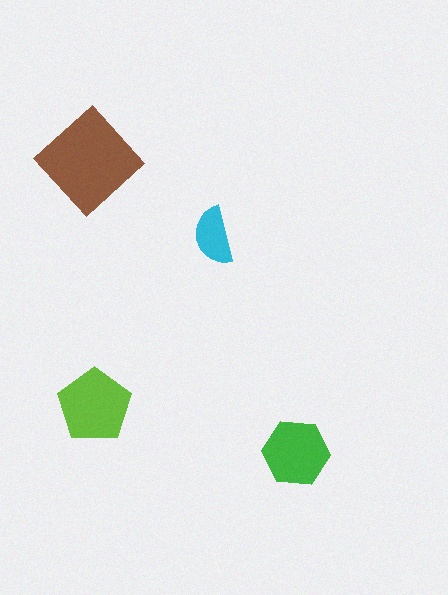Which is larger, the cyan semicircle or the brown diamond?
The brown diamond.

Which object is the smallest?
The cyan semicircle.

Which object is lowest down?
The green hexagon is bottommost.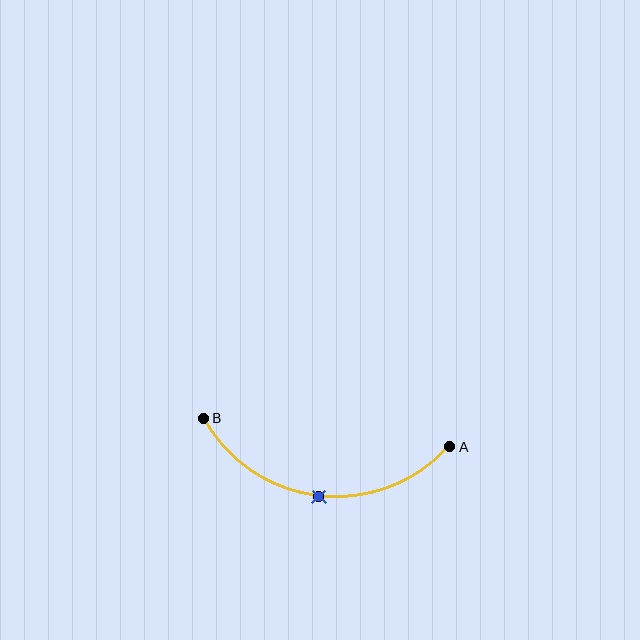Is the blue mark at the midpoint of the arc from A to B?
Yes. The blue mark lies on the arc at equal arc-length from both A and B — it is the arc midpoint.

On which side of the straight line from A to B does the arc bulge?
The arc bulges below the straight line connecting A and B.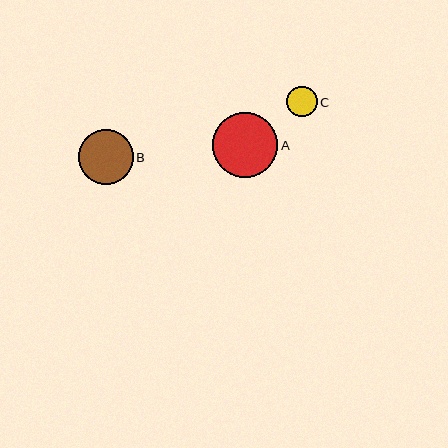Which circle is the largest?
Circle A is the largest with a size of approximately 65 pixels.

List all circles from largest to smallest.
From largest to smallest: A, B, C.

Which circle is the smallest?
Circle C is the smallest with a size of approximately 31 pixels.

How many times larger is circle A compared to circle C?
Circle A is approximately 2.1 times the size of circle C.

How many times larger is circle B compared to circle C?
Circle B is approximately 1.8 times the size of circle C.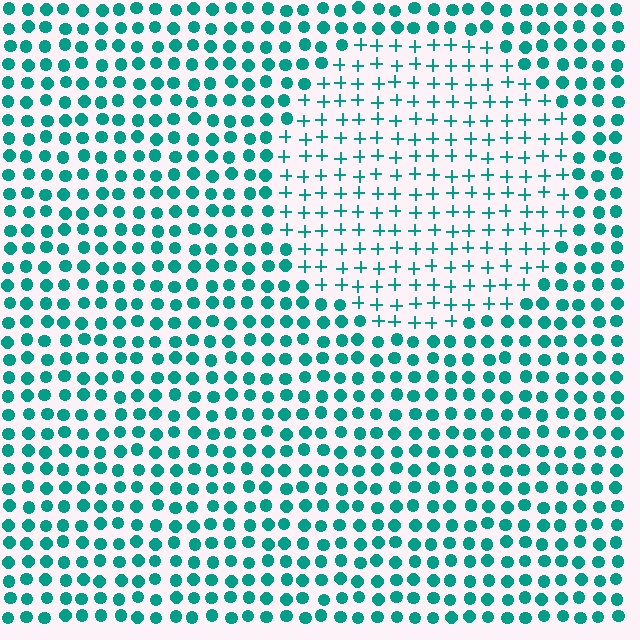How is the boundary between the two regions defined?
The boundary is defined by a change in element shape: plus signs inside vs. circles outside. All elements share the same color and spacing.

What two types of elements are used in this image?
The image uses plus signs inside the circle region and circles outside it.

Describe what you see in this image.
The image is filled with small teal elements arranged in a uniform grid. A circle-shaped region contains plus signs, while the surrounding area contains circles. The boundary is defined purely by the change in element shape.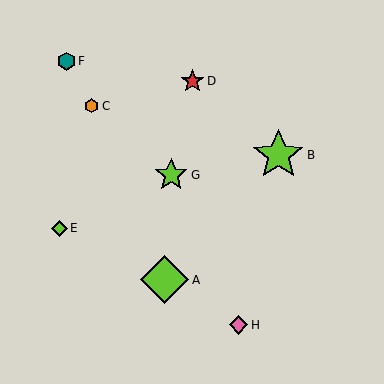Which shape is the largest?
The lime star (labeled B) is the largest.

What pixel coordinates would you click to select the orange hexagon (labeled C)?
Click at (91, 106) to select the orange hexagon C.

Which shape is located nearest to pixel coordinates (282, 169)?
The lime star (labeled B) at (278, 155) is nearest to that location.